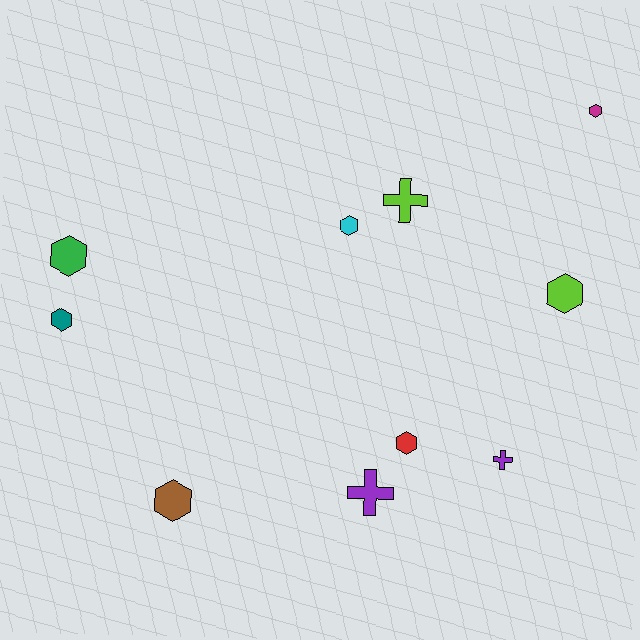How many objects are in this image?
There are 10 objects.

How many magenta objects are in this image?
There is 1 magenta object.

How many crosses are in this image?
There are 3 crosses.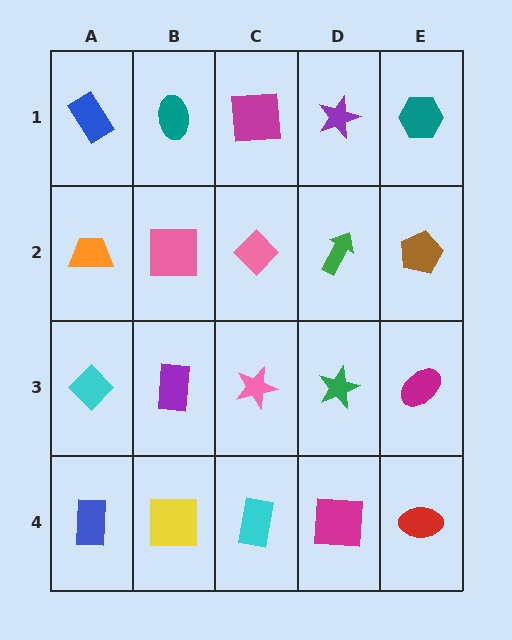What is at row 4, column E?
A red ellipse.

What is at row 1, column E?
A teal hexagon.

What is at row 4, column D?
A magenta square.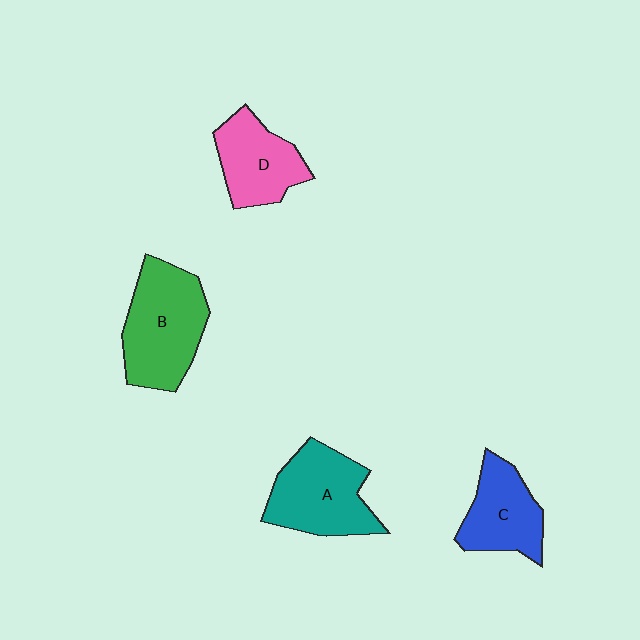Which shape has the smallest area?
Shape C (blue).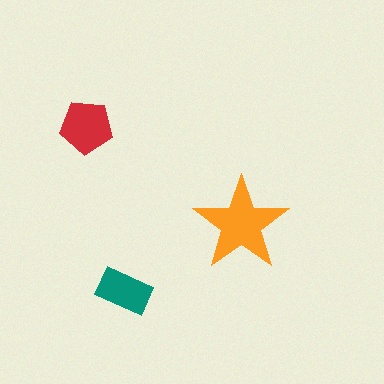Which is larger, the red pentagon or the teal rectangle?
The red pentagon.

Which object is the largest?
The orange star.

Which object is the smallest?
The teal rectangle.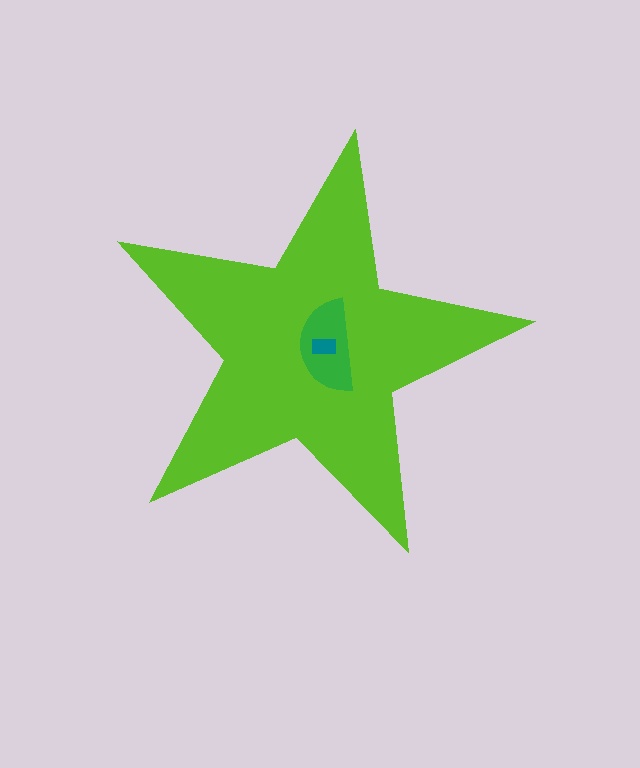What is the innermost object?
The teal rectangle.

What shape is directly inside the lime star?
The green semicircle.